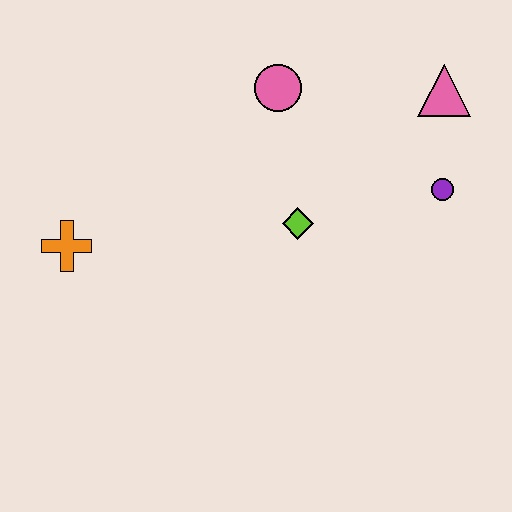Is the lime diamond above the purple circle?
No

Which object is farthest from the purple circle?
The orange cross is farthest from the purple circle.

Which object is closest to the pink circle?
The lime diamond is closest to the pink circle.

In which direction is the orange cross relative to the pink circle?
The orange cross is to the left of the pink circle.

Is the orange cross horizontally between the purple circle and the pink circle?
No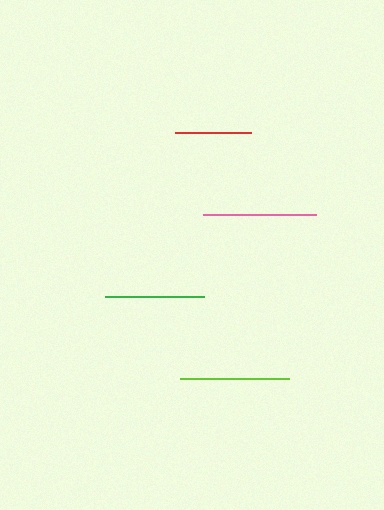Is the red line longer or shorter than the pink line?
The pink line is longer than the red line.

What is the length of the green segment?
The green segment is approximately 98 pixels long.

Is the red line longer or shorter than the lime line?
The lime line is longer than the red line.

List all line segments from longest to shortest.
From longest to shortest: pink, lime, green, red.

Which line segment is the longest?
The pink line is the longest at approximately 113 pixels.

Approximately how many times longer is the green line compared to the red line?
The green line is approximately 1.3 times the length of the red line.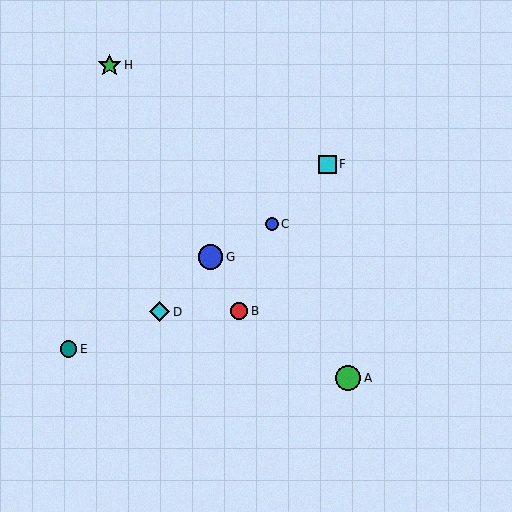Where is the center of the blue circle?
The center of the blue circle is at (272, 224).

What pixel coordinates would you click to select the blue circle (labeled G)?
Click at (210, 257) to select the blue circle G.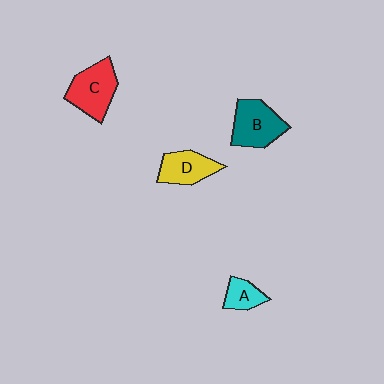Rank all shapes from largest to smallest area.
From largest to smallest: C (red), B (teal), D (yellow), A (cyan).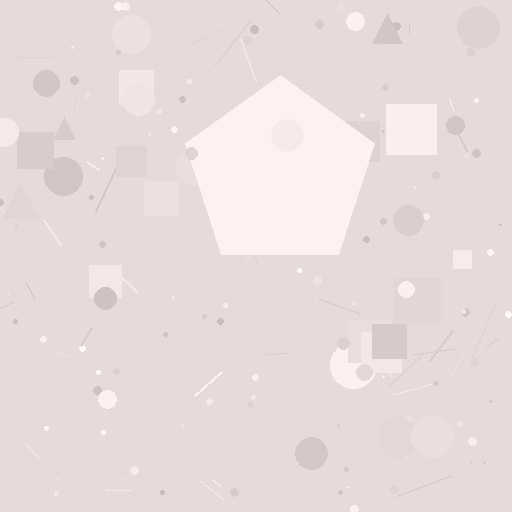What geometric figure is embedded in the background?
A pentagon is embedded in the background.